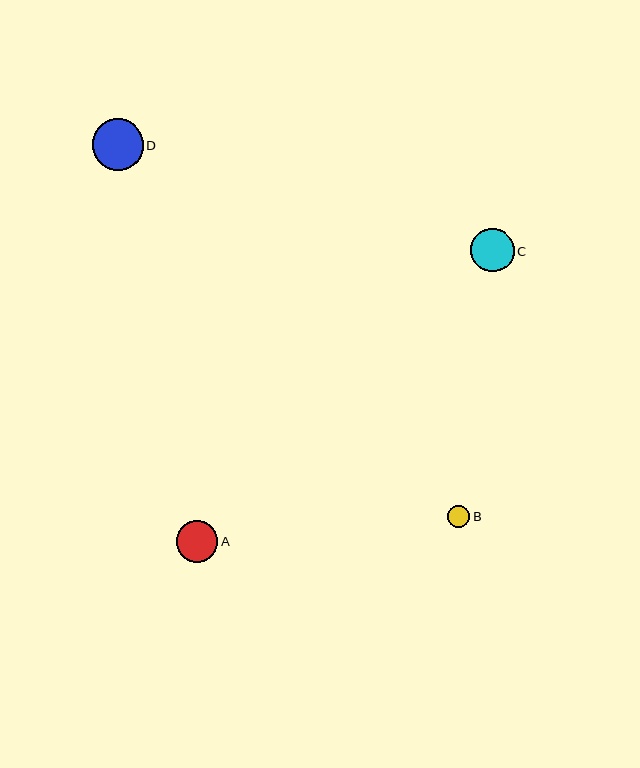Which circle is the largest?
Circle D is the largest with a size of approximately 51 pixels.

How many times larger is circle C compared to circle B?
Circle C is approximately 1.9 times the size of circle B.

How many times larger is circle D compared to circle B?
Circle D is approximately 2.3 times the size of circle B.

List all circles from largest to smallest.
From largest to smallest: D, C, A, B.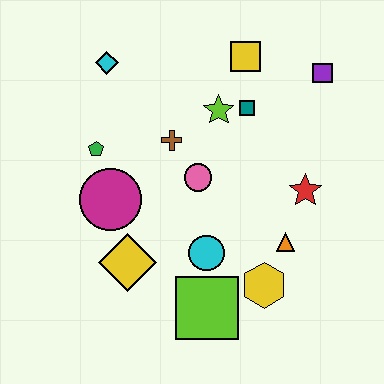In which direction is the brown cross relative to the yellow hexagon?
The brown cross is above the yellow hexagon.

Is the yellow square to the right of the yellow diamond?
Yes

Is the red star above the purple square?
No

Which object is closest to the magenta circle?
The green pentagon is closest to the magenta circle.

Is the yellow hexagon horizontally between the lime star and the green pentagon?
No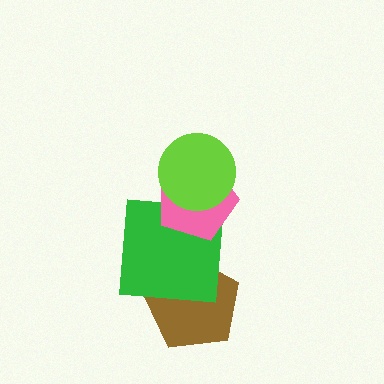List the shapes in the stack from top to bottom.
From top to bottom: the lime circle, the pink pentagon, the green square, the brown pentagon.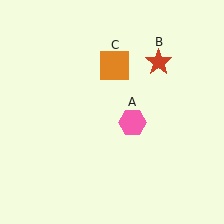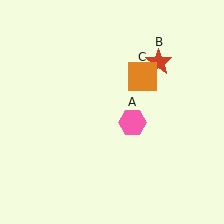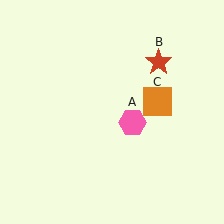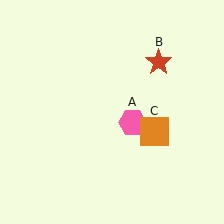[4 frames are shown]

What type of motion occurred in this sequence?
The orange square (object C) rotated clockwise around the center of the scene.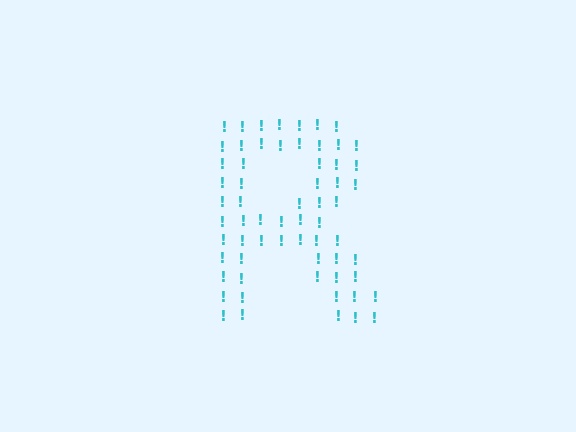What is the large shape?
The large shape is the letter R.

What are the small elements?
The small elements are exclamation marks.